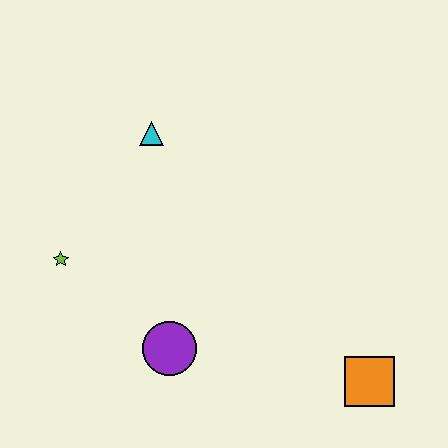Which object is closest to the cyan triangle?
The lime star is closest to the cyan triangle.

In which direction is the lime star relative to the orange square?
The lime star is to the left of the orange square.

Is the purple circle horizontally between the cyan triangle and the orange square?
Yes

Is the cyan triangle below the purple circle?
No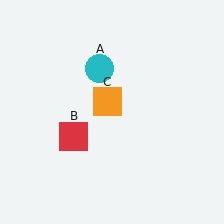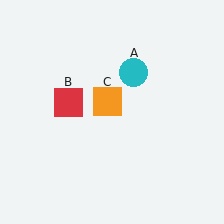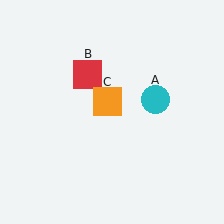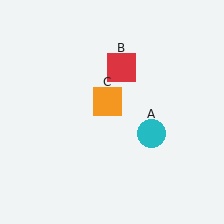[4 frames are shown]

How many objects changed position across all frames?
2 objects changed position: cyan circle (object A), red square (object B).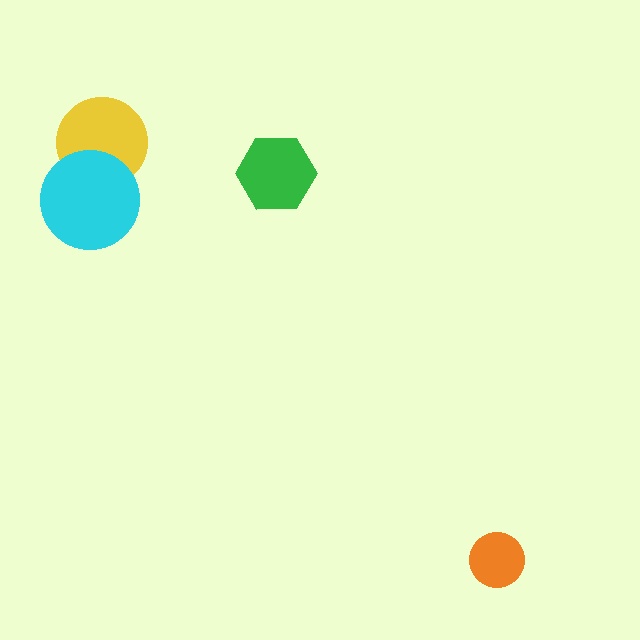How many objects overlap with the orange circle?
0 objects overlap with the orange circle.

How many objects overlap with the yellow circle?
1 object overlaps with the yellow circle.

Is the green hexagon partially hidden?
No, no other shape covers it.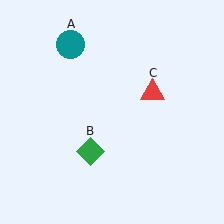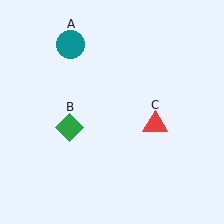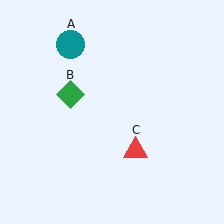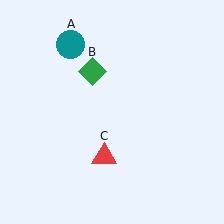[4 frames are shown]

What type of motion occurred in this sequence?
The green diamond (object B), red triangle (object C) rotated clockwise around the center of the scene.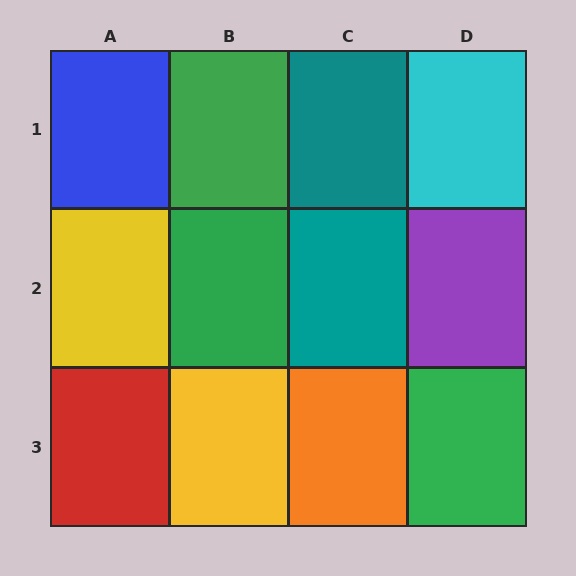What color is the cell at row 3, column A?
Red.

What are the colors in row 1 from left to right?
Blue, green, teal, cyan.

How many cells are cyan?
1 cell is cyan.